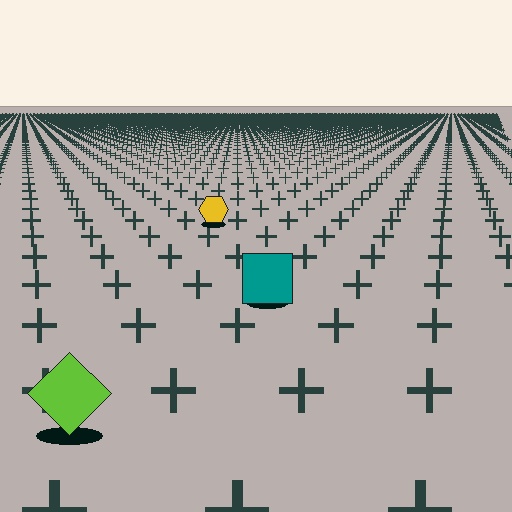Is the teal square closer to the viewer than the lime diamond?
No. The lime diamond is closer — you can tell from the texture gradient: the ground texture is coarser near it.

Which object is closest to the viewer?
The lime diamond is closest. The texture marks near it are larger and more spread out.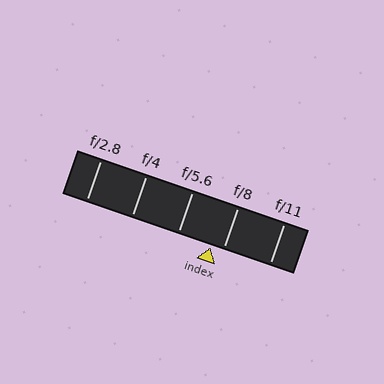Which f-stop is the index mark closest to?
The index mark is closest to f/8.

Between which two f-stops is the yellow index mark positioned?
The index mark is between f/5.6 and f/8.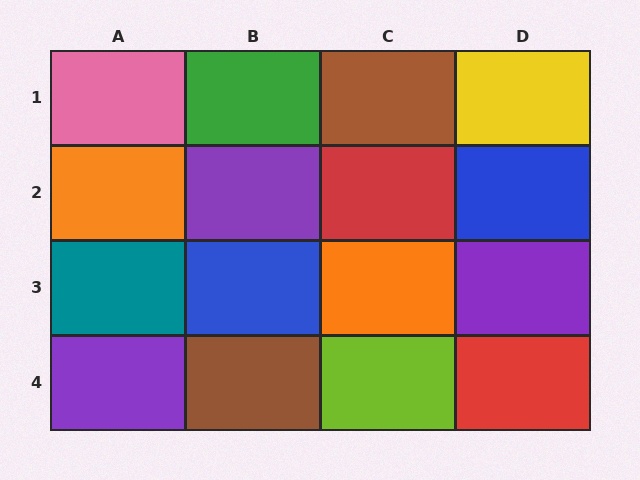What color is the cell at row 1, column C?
Brown.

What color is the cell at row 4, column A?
Purple.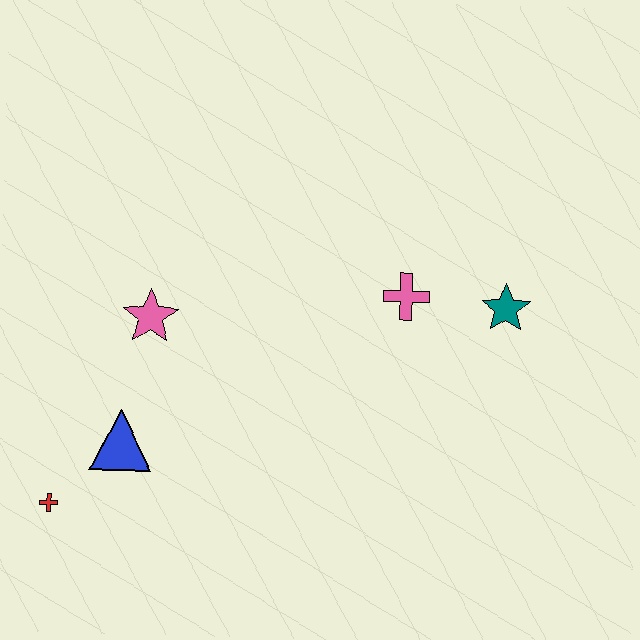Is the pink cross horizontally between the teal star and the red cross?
Yes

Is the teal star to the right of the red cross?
Yes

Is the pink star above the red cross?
Yes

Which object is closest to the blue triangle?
The red cross is closest to the blue triangle.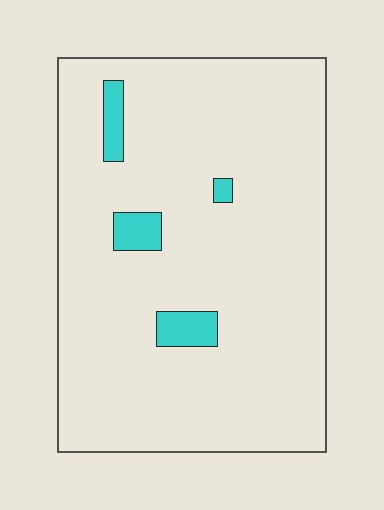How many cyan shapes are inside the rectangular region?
4.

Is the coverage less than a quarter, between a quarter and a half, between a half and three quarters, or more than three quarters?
Less than a quarter.